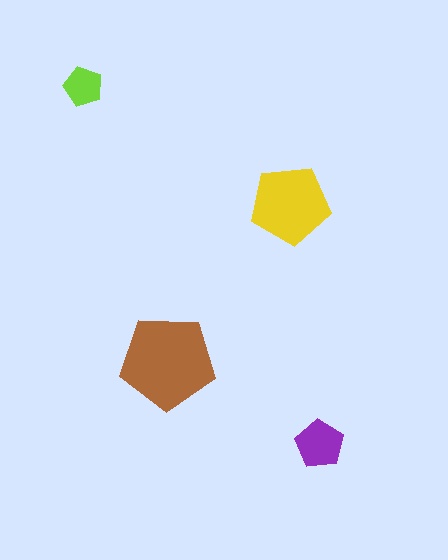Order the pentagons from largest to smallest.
the brown one, the yellow one, the purple one, the lime one.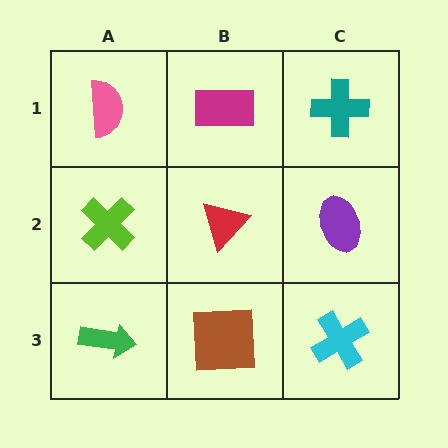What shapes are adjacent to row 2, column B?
A magenta rectangle (row 1, column B), a brown square (row 3, column B), a lime cross (row 2, column A), a purple ellipse (row 2, column C).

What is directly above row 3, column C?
A purple ellipse.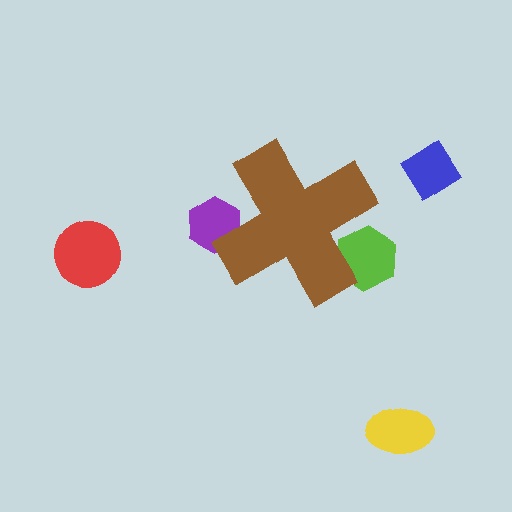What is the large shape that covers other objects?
A brown cross.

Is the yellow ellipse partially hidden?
No, the yellow ellipse is fully visible.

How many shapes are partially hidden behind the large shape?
2 shapes are partially hidden.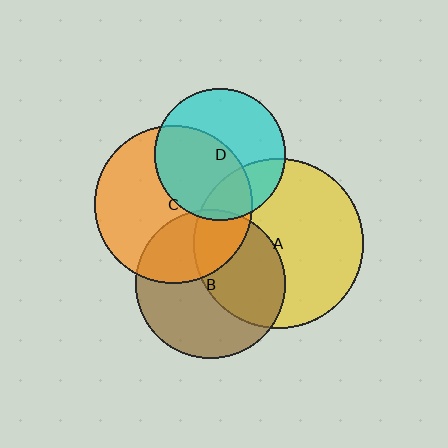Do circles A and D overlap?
Yes.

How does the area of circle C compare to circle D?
Approximately 1.4 times.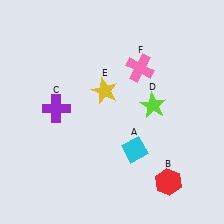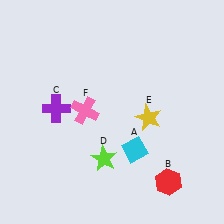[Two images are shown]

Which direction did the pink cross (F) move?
The pink cross (F) moved left.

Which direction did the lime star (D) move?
The lime star (D) moved down.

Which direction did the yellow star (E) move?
The yellow star (E) moved right.